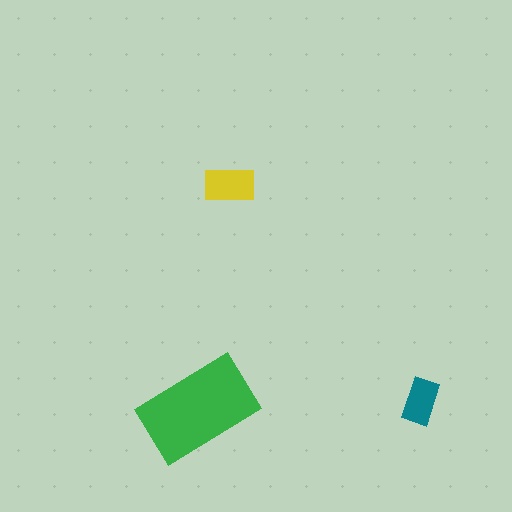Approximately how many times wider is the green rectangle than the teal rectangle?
About 2.5 times wider.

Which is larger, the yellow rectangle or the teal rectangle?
The yellow one.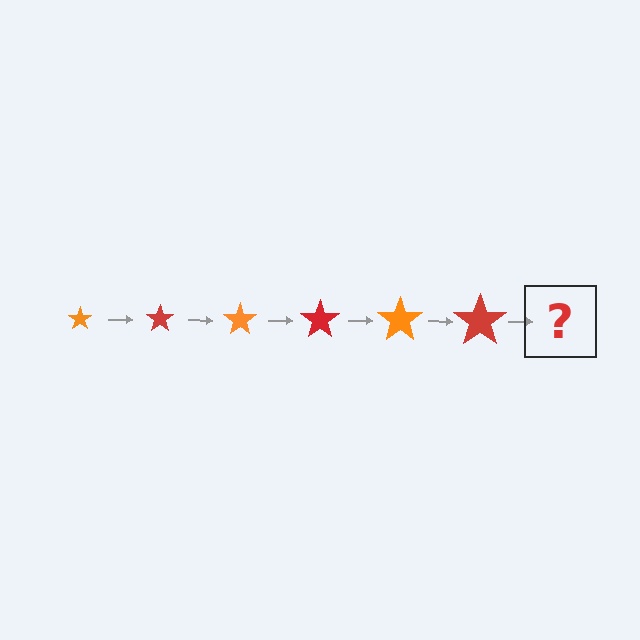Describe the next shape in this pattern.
It should be an orange star, larger than the previous one.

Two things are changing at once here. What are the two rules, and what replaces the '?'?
The two rules are that the star grows larger each step and the color cycles through orange and red. The '?' should be an orange star, larger than the previous one.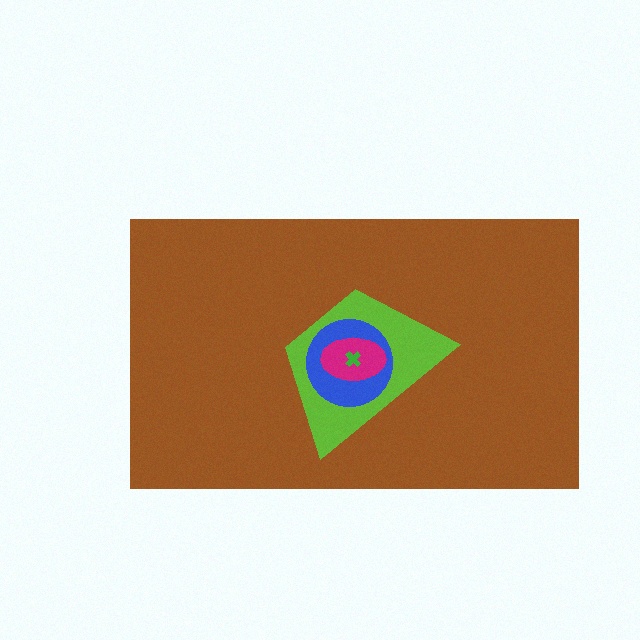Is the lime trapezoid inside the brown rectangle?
Yes.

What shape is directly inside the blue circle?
The magenta ellipse.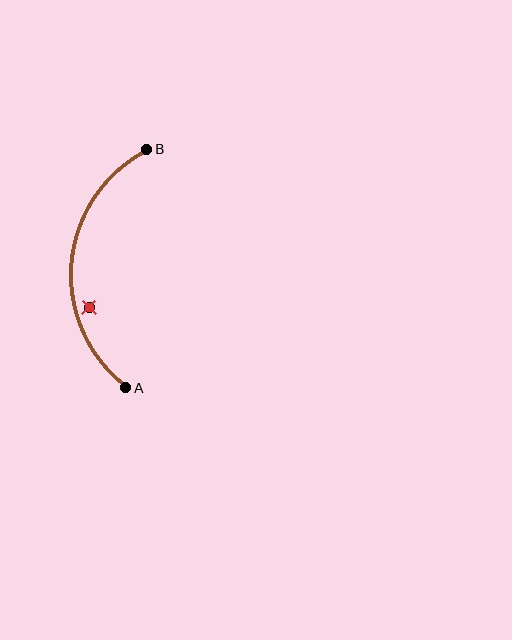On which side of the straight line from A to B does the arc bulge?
The arc bulges to the left of the straight line connecting A and B.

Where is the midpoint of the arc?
The arc midpoint is the point on the curve farthest from the straight line joining A and B. It sits to the left of that line.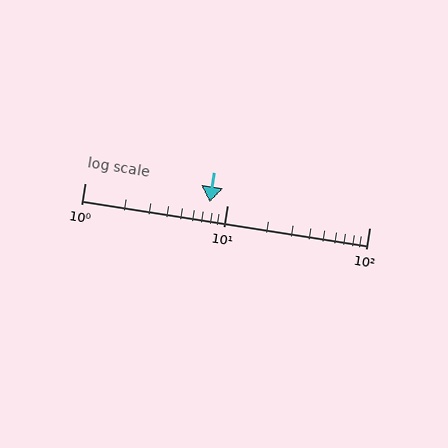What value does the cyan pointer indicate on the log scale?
The pointer indicates approximately 7.5.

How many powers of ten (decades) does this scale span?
The scale spans 2 decades, from 1 to 100.